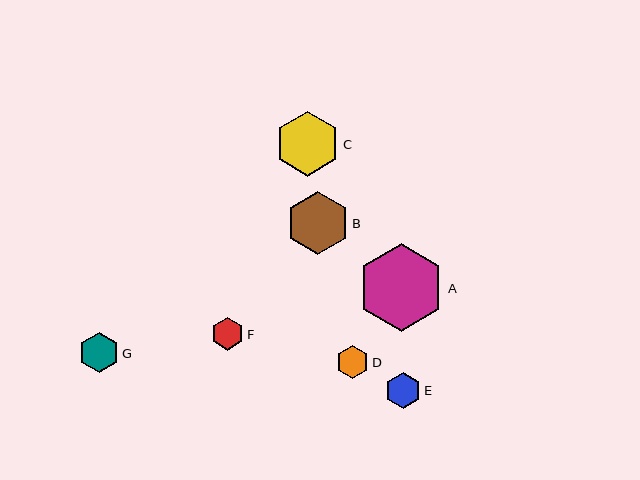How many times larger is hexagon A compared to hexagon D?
Hexagon A is approximately 2.6 times the size of hexagon D.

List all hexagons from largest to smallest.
From largest to smallest: A, C, B, G, E, D, F.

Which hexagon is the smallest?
Hexagon F is the smallest with a size of approximately 33 pixels.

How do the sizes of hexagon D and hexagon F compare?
Hexagon D and hexagon F are approximately the same size.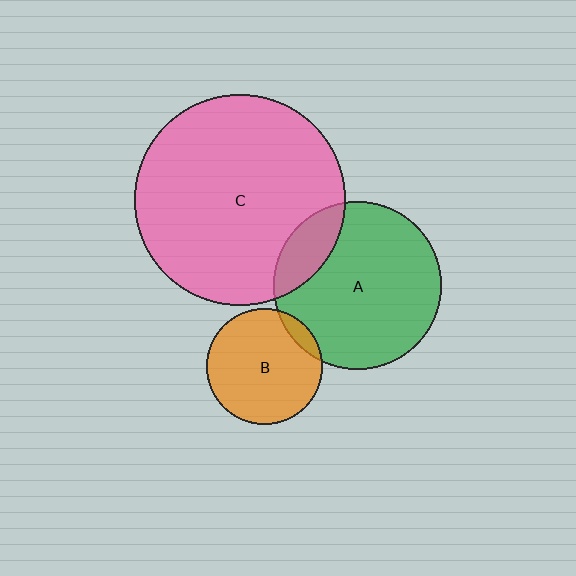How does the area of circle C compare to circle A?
Approximately 1.6 times.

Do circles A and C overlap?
Yes.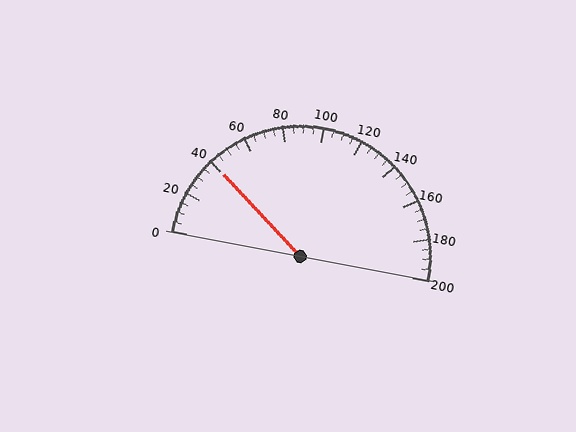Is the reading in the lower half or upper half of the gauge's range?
The reading is in the lower half of the range (0 to 200).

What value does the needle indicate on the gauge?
The needle indicates approximately 40.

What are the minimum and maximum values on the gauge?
The gauge ranges from 0 to 200.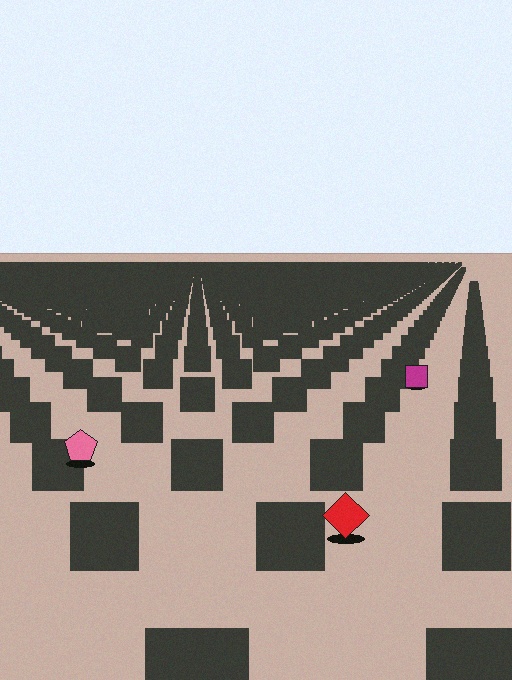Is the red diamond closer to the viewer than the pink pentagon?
Yes. The red diamond is closer — you can tell from the texture gradient: the ground texture is coarser near it.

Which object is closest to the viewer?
The red diamond is closest. The texture marks near it are larger and more spread out.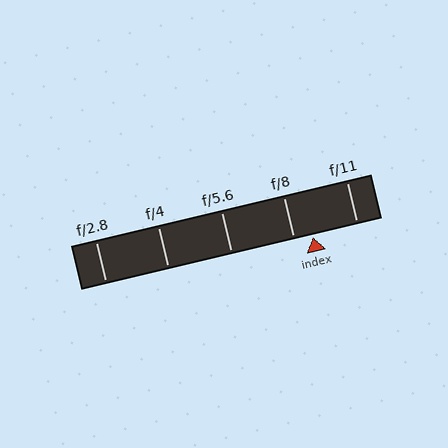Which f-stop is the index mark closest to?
The index mark is closest to f/8.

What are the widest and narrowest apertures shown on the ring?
The widest aperture shown is f/2.8 and the narrowest is f/11.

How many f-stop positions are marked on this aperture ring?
There are 5 f-stop positions marked.